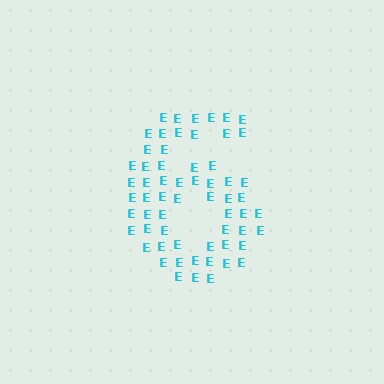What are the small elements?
The small elements are letter E's.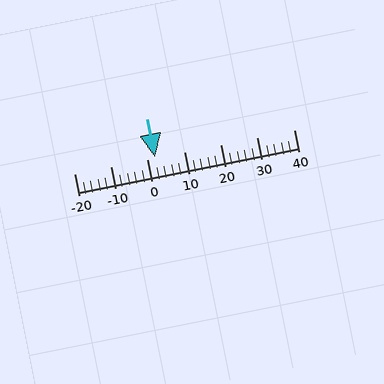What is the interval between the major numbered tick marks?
The major tick marks are spaced 10 units apart.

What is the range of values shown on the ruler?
The ruler shows values from -20 to 40.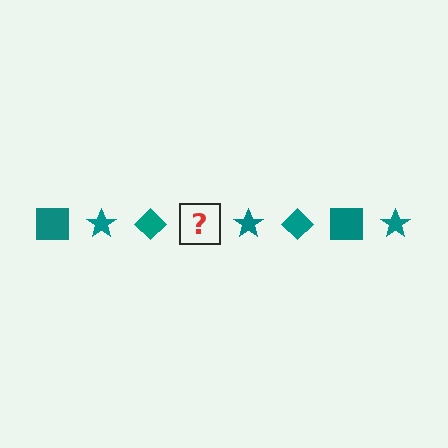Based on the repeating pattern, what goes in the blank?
The blank should be a teal square.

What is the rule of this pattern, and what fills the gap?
The rule is that the pattern cycles through square, star, diamond shapes in teal. The gap should be filled with a teal square.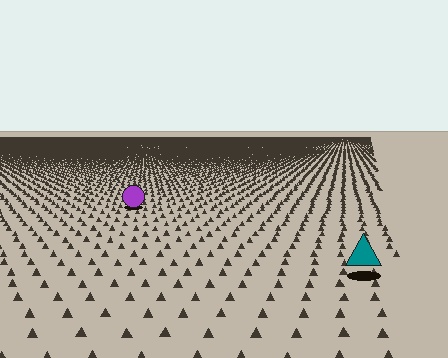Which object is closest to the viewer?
The teal triangle is closest. The texture marks near it are larger and more spread out.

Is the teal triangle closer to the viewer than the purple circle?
Yes. The teal triangle is closer — you can tell from the texture gradient: the ground texture is coarser near it.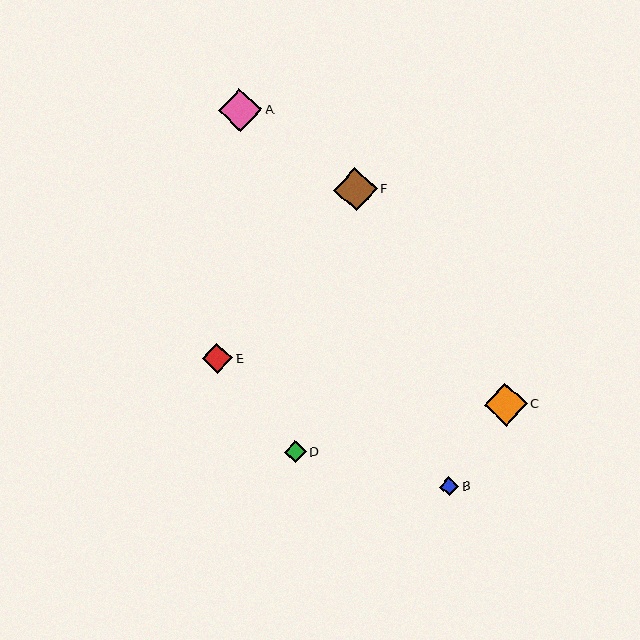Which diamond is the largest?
Diamond A is the largest with a size of approximately 43 pixels.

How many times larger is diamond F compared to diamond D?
Diamond F is approximately 2.0 times the size of diamond D.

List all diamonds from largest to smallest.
From largest to smallest: A, F, C, E, D, B.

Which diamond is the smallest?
Diamond B is the smallest with a size of approximately 19 pixels.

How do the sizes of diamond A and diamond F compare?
Diamond A and diamond F are approximately the same size.